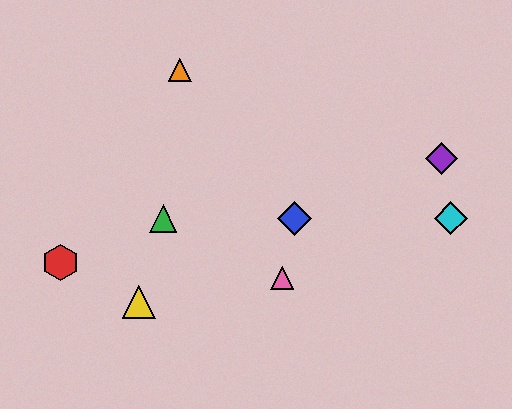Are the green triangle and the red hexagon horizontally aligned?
No, the green triangle is at y≈218 and the red hexagon is at y≈263.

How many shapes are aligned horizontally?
3 shapes (the blue diamond, the green triangle, the cyan diamond) are aligned horizontally.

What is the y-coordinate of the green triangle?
The green triangle is at y≈218.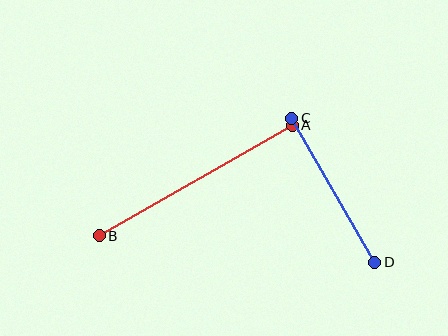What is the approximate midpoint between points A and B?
The midpoint is at approximately (196, 181) pixels.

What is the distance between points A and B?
The distance is approximately 223 pixels.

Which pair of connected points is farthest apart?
Points A and B are farthest apart.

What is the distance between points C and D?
The distance is approximately 166 pixels.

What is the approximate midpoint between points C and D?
The midpoint is at approximately (333, 190) pixels.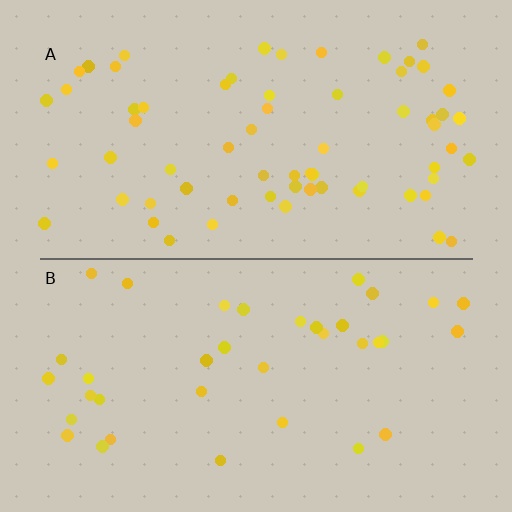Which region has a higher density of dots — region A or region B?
A (the top).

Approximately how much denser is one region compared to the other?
Approximately 1.8× — region A over region B.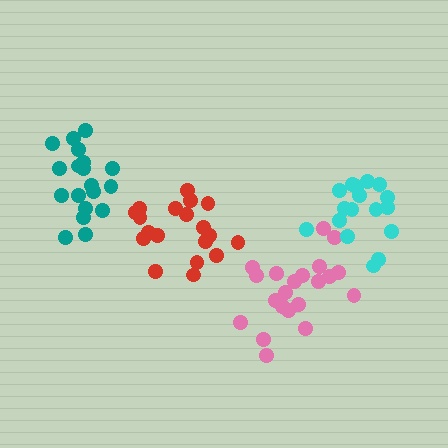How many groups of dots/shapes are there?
There are 4 groups.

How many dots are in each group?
Group 1: 19 dots, Group 2: 21 dots, Group 3: 19 dots, Group 4: 17 dots (76 total).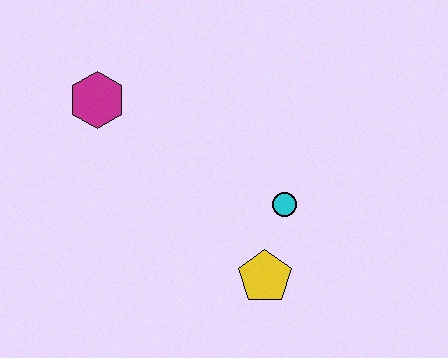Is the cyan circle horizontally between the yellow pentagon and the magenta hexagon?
No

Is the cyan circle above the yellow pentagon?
Yes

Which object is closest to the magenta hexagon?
The cyan circle is closest to the magenta hexagon.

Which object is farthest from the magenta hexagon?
The yellow pentagon is farthest from the magenta hexagon.